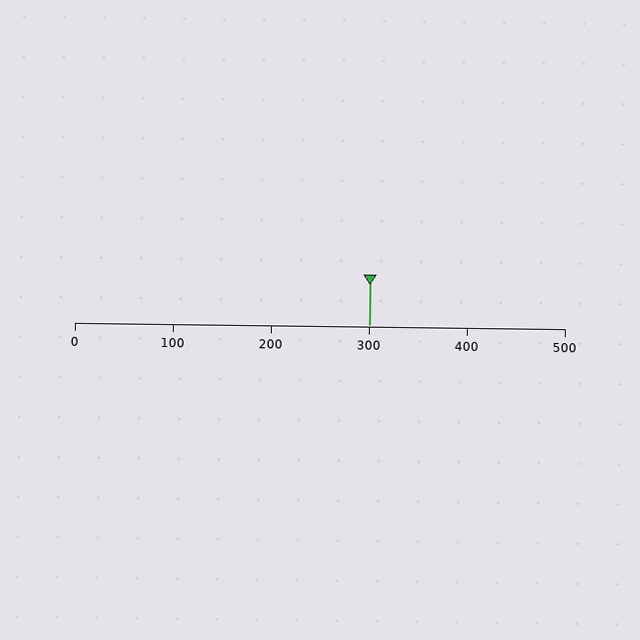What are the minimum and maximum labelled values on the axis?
The axis runs from 0 to 500.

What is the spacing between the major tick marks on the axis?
The major ticks are spaced 100 apart.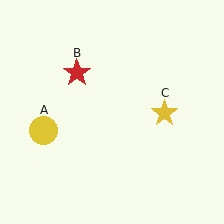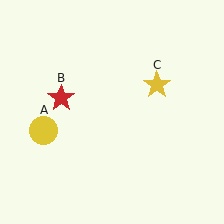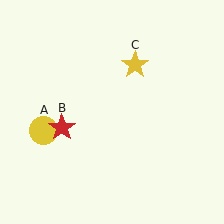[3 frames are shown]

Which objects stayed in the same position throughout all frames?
Yellow circle (object A) remained stationary.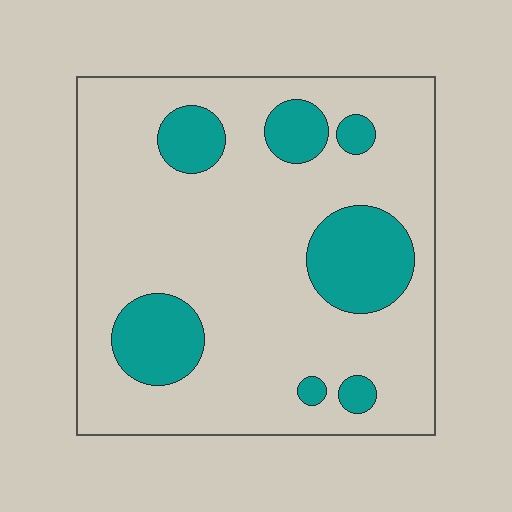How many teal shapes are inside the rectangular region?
7.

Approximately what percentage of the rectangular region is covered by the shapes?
Approximately 20%.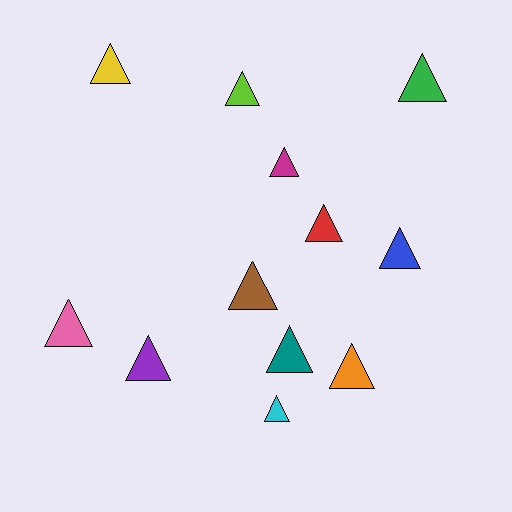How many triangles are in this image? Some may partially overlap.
There are 12 triangles.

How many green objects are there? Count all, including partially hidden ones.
There is 1 green object.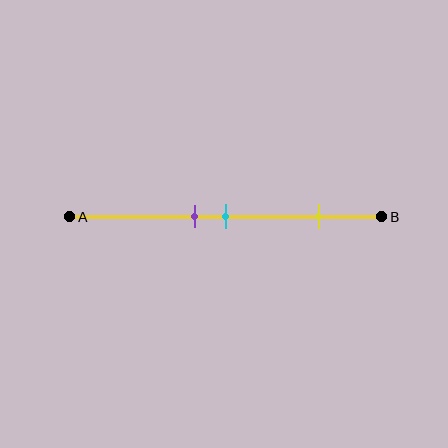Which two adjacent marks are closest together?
The purple and cyan marks are the closest adjacent pair.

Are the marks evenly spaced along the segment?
No, the marks are not evenly spaced.